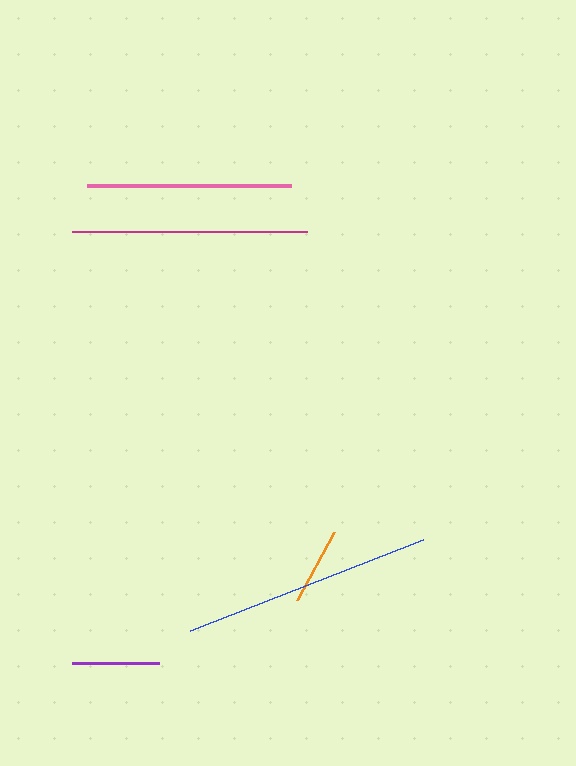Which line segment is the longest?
The blue line is the longest at approximately 250 pixels.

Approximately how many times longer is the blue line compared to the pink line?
The blue line is approximately 1.2 times the length of the pink line.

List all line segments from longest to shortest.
From longest to shortest: blue, magenta, pink, purple, orange.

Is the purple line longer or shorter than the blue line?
The blue line is longer than the purple line.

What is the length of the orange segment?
The orange segment is approximately 77 pixels long.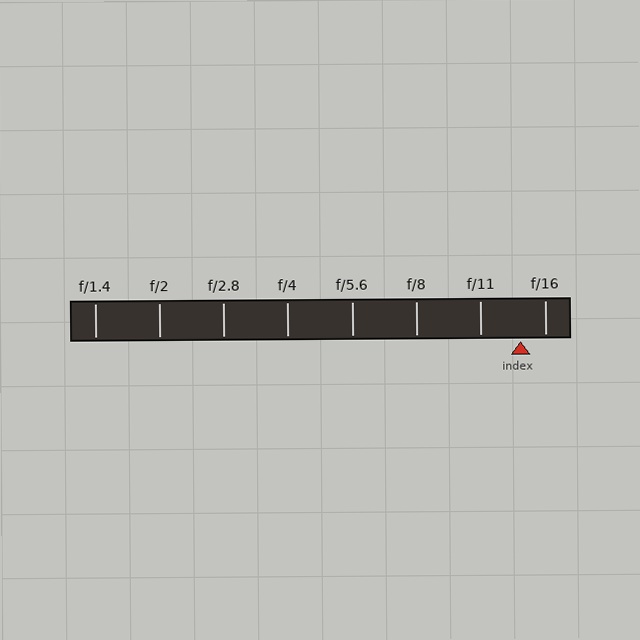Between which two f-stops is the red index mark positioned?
The index mark is between f/11 and f/16.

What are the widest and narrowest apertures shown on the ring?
The widest aperture shown is f/1.4 and the narrowest is f/16.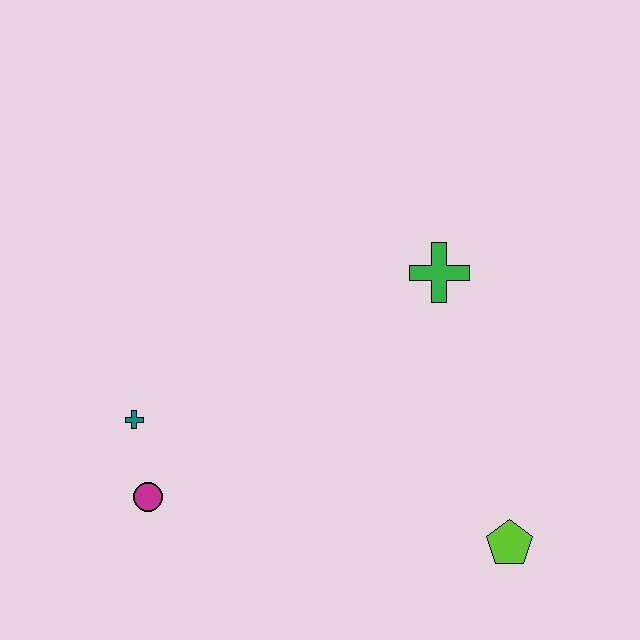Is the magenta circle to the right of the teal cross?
Yes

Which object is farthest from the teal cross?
The lime pentagon is farthest from the teal cross.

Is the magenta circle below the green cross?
Yes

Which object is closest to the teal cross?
The magenta circle is closest to the teal cross.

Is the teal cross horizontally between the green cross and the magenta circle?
No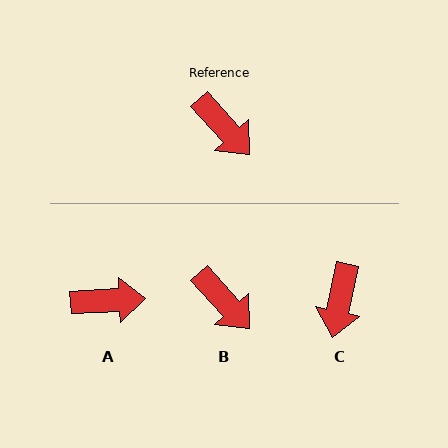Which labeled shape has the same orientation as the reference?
B.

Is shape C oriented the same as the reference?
No, it is off by about 54 degrees.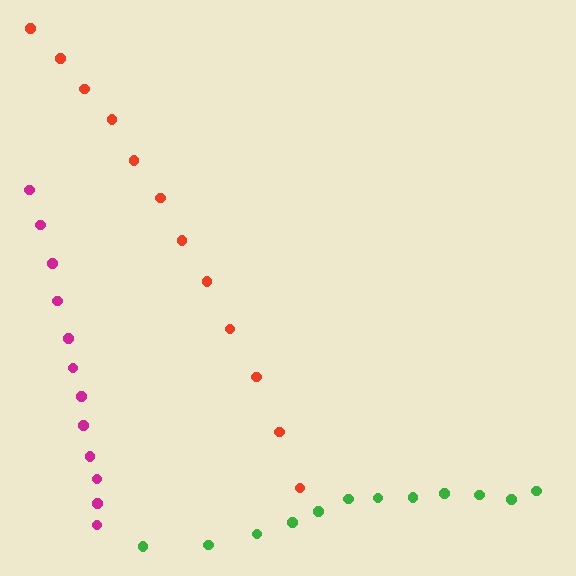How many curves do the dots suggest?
There are 3 distinct paths.